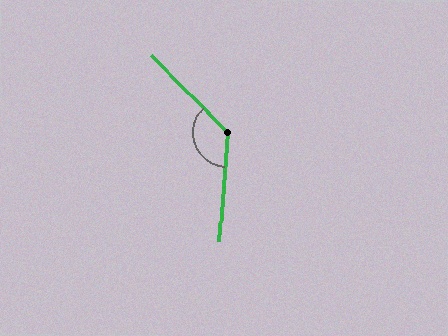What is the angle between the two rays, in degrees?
Approximately 130 degrees.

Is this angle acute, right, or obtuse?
It is obtuse.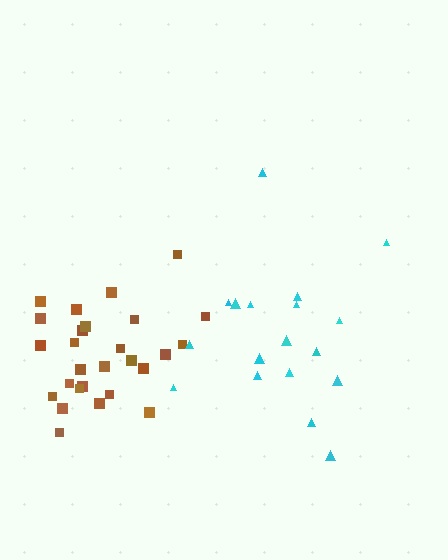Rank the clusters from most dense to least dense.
brown, cyan.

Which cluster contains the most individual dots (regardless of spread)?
Brown (27).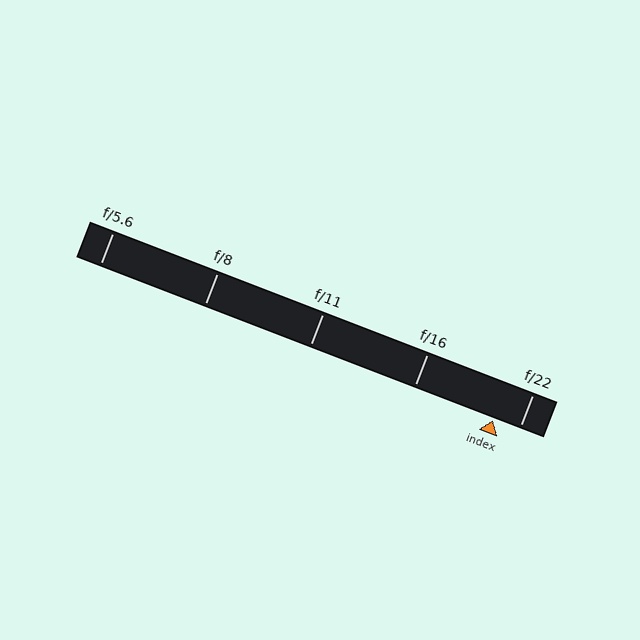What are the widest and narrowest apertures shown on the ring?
The widest aperture shown is f/5.6 and the narrowest is f/22.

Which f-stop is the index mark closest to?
The index mark is closest to f/22.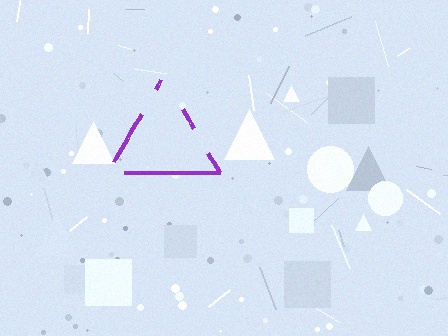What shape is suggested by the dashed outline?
The dashed outline suggests a triangle.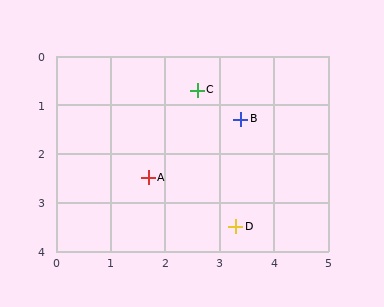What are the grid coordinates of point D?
Point D is at approximately (3.3, 3.5).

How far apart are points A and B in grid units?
Points A and B are about 2.1 grid units apart.